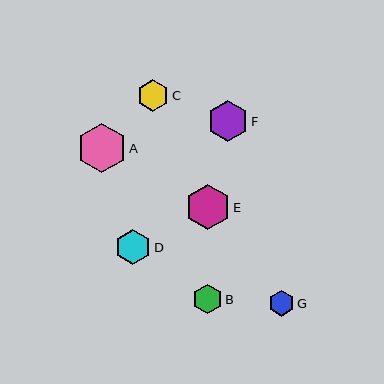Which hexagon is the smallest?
Hexagon G is the smallest with a size of approximately 26 pixels.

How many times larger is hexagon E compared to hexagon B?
Hexagon E is approximately 1.5 times the size of hexagon B.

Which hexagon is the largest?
Hexagon A is the largest with a size of approximately 50 pixels.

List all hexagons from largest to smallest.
From largest to smallest: A, E, F, D, C, B, G.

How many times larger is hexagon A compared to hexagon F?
Hexagon A is approximately 1.2 times the size of hexagon F.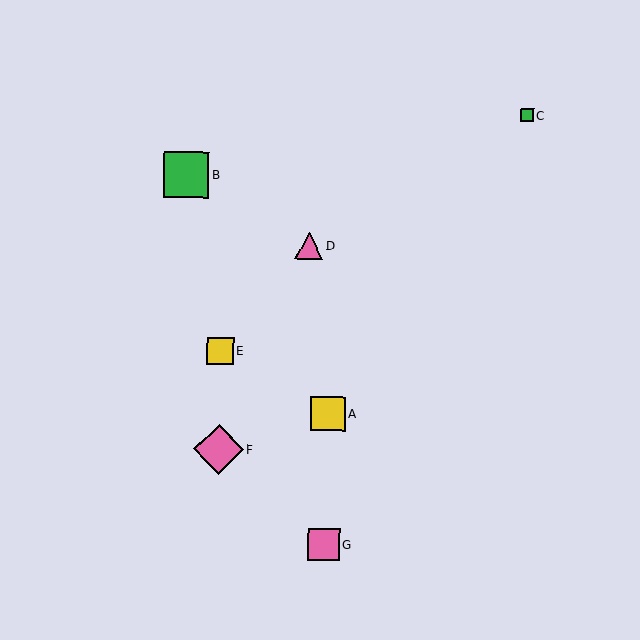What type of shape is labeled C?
Shape C is a green square.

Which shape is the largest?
The pink diamond (labeled F) is the largest.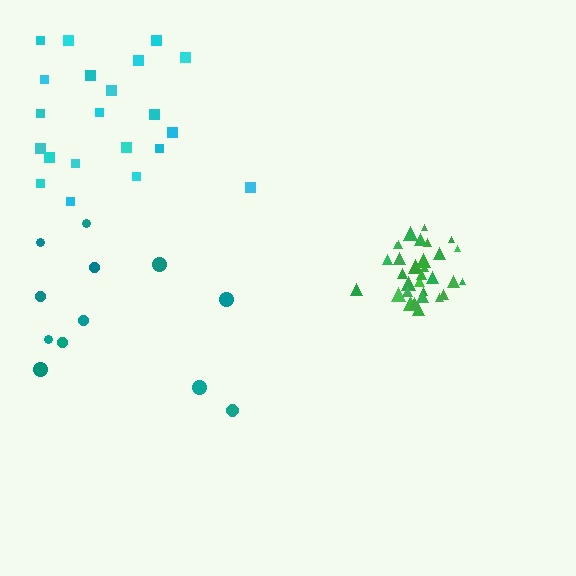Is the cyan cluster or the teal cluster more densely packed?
Cyan.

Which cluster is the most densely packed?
Green.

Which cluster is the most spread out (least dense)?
Teal.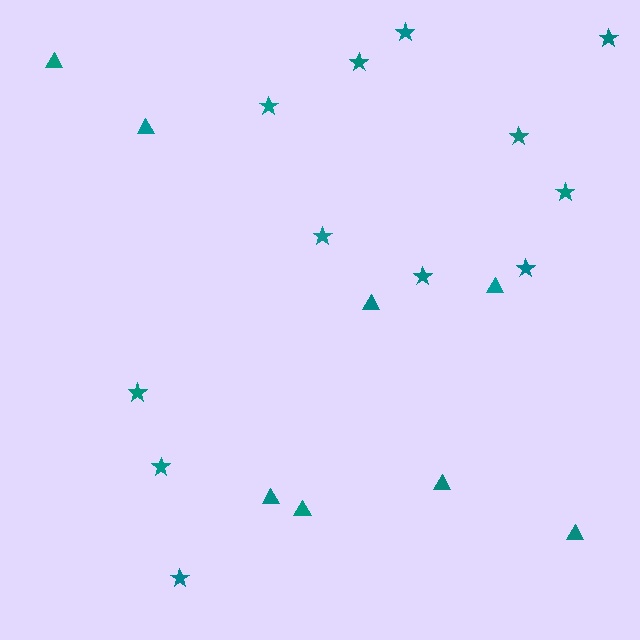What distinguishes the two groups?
There are 2 groups: one group of triangles (8) and one group of stars (12).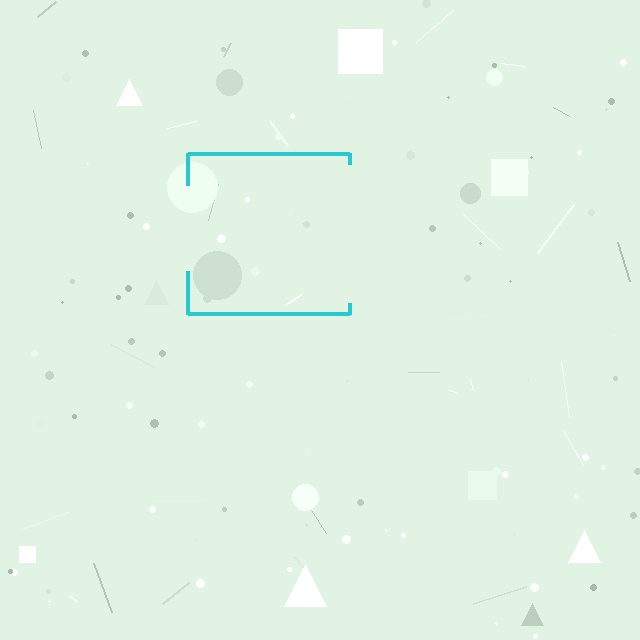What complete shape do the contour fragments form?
The contour fragments form a square.